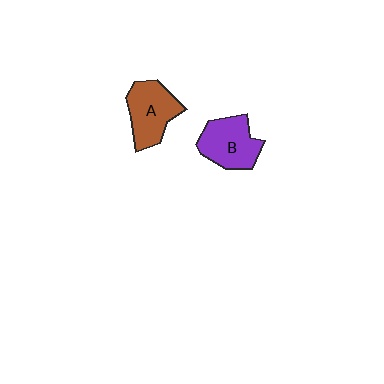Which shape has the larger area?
Shape A (brown).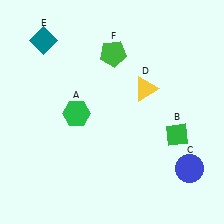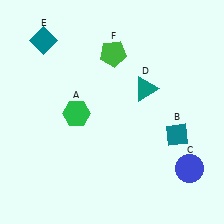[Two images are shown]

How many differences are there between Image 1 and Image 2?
There are 2 differences between the two images.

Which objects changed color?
B changed from green to teal. D changed from yellow to teal.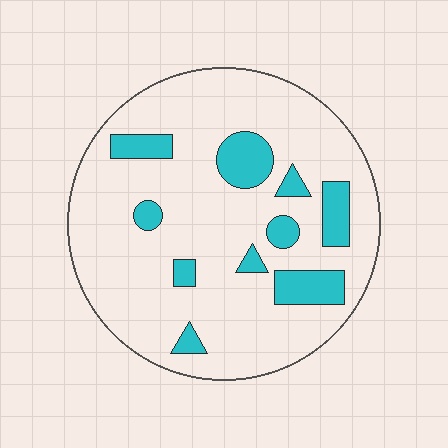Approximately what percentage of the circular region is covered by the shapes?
Approximately 15%.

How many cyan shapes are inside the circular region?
10.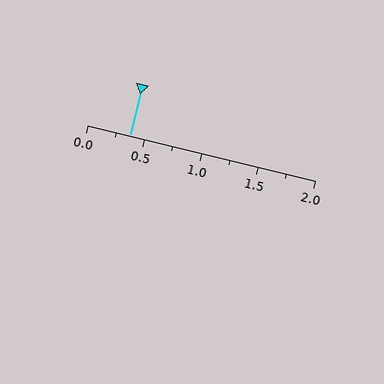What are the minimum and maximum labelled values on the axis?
The axis runs from 0.0 to 2.0.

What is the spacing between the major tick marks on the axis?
The major ticks are spaced 0.5 apart.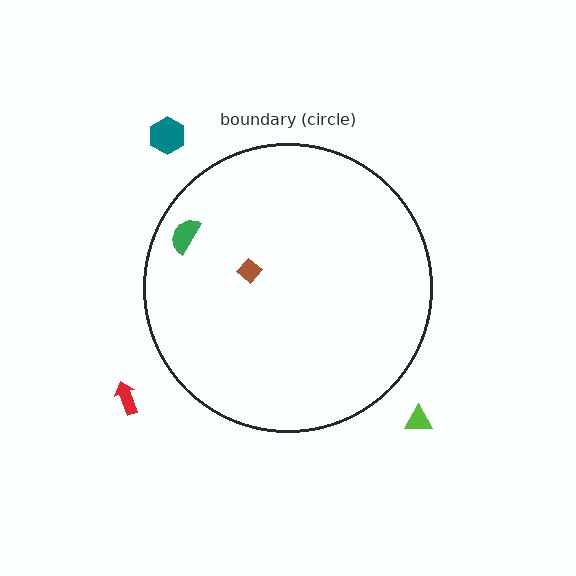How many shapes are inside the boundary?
2 inside, 3 outside.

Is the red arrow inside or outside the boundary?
Outside.